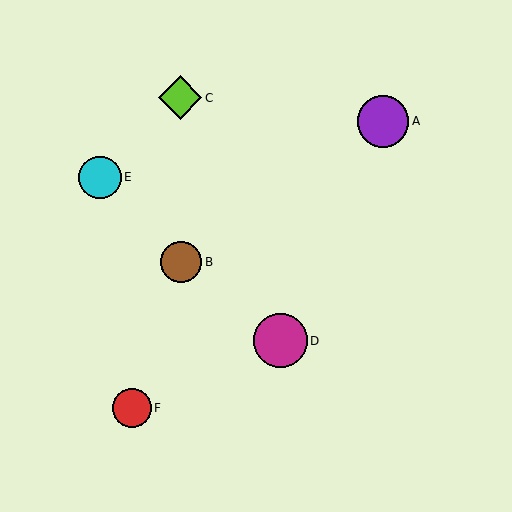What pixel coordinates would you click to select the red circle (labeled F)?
Click at (132, 408) to select the red circle F.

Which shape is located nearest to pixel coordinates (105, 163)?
The cyan circle (labeled E) at (100, 177) is nearest to that location.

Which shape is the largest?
The magenta circle (labeled D) is the largest.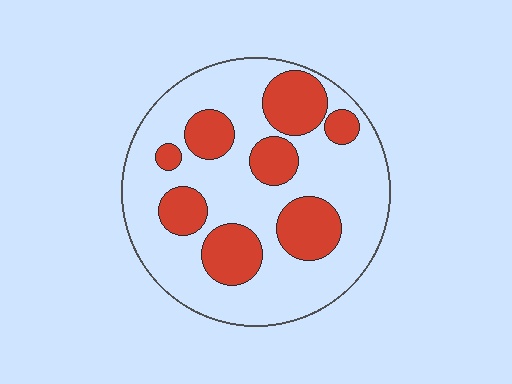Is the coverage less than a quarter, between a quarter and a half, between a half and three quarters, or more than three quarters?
Between a quarter and a half.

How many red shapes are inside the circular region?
8.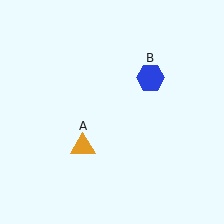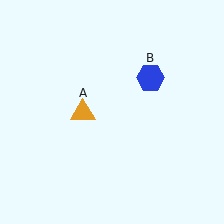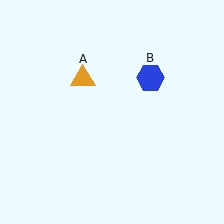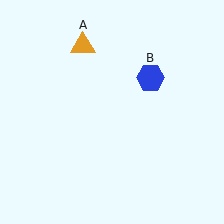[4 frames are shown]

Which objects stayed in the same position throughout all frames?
Blue hexagon (object B) remained stationary.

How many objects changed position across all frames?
1 object changed position: orange triangle (object A).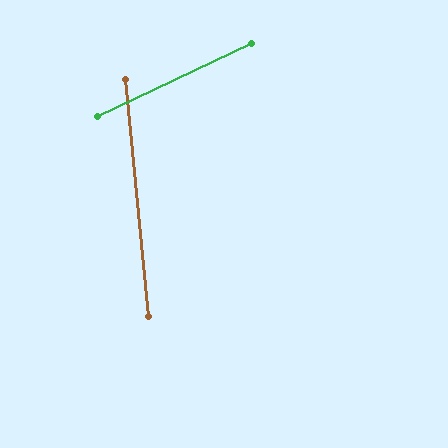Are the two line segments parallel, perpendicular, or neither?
Neither parallel nor perpendicular — they differ by about 70°.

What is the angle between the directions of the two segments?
Approximately 70 degrees.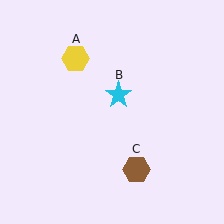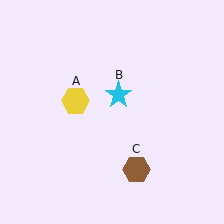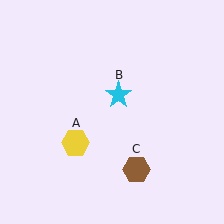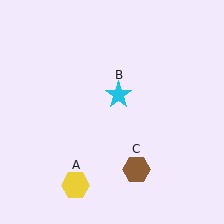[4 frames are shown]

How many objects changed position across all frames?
1 object changed position: yellow hexagon (object A).